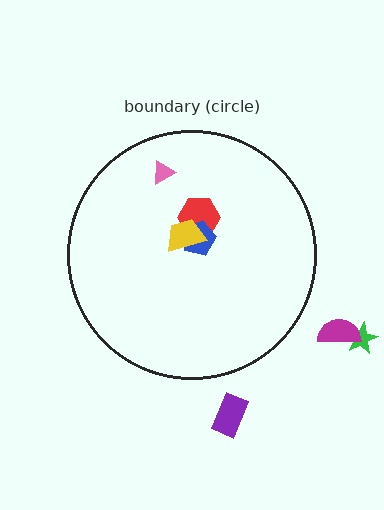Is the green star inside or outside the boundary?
Outside.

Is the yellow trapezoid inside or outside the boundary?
Inside.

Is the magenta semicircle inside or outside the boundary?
Outside.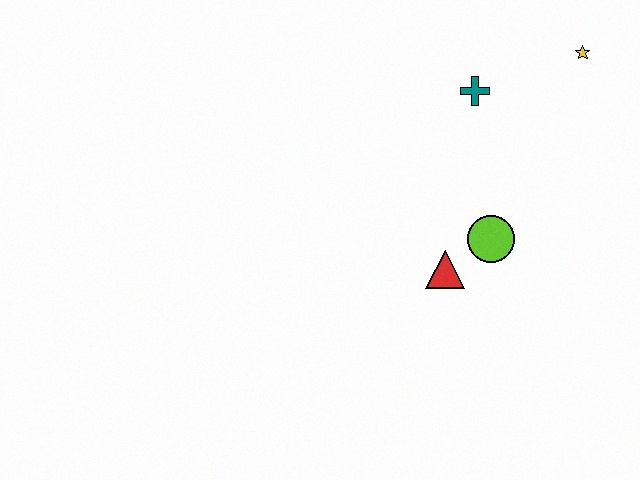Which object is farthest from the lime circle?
The yellow star is farthest from the lime circle.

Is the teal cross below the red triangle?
No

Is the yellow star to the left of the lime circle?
No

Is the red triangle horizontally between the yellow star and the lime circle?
No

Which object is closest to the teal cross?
The yellow star is closest to the teal cross.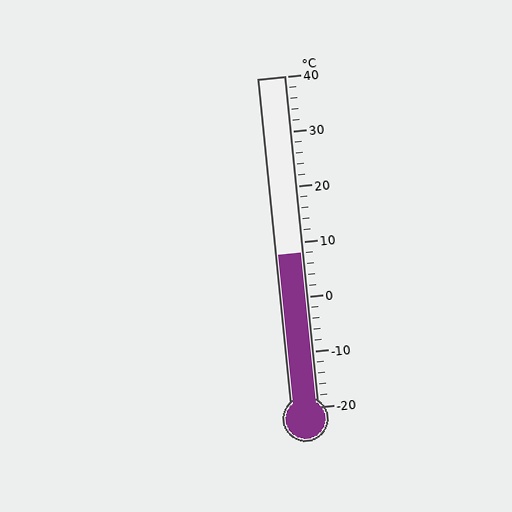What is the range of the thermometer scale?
The thermometer scale ranges from -20°C to 40°C.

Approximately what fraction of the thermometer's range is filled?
The thermometer is filled to approximately 45% of its range.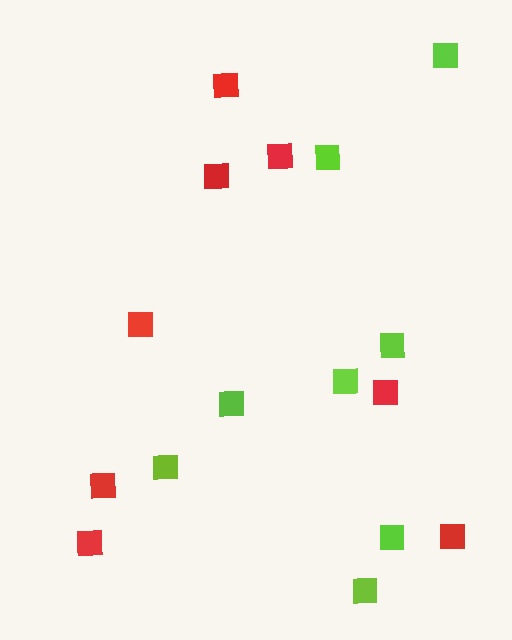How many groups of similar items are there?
There are 2 groups: one group of red squares (8) and one group of lime squares (8).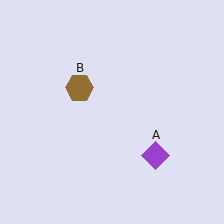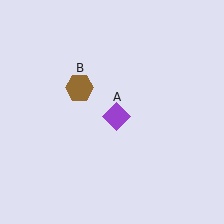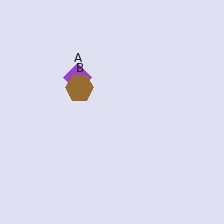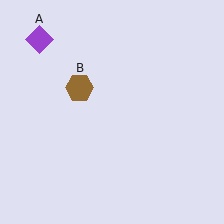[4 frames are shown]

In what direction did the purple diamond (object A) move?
The purple diamond (object A) moved up and to the left.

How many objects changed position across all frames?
1 object changed position: purple diamond (object A).